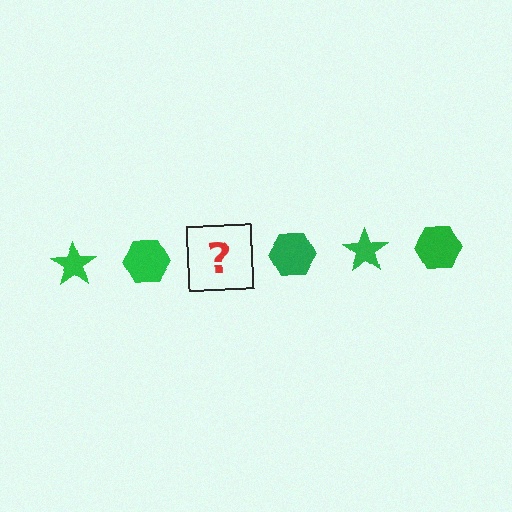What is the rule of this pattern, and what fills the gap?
The rule is that the pattern cycles through star, hexagon shapes in green. The gap should be filled with a green star.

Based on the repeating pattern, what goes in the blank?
The blank should be a green star.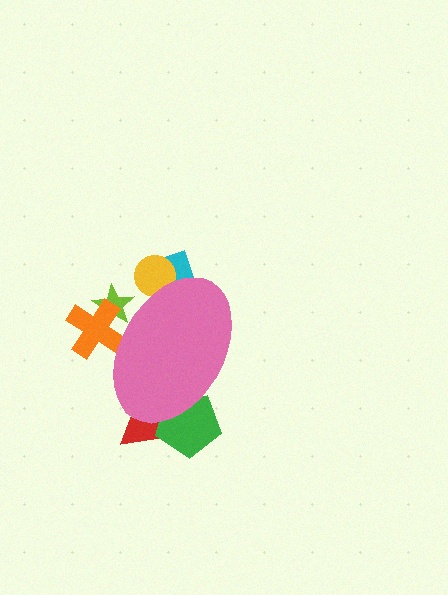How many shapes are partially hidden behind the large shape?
6 shapes are partially hidden.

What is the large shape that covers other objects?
A pink ellipse.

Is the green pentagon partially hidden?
Yes, the green pentagon is partially hidden behind the pink ellipse.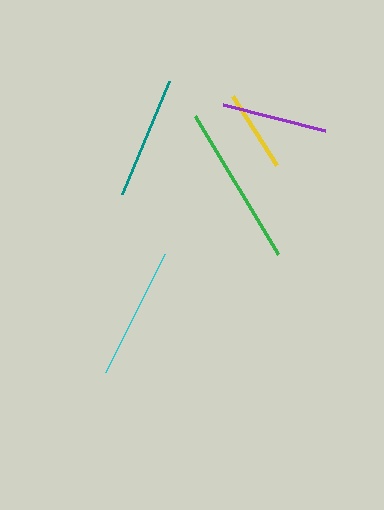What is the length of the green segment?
The green segment is approximately 160 pixels long.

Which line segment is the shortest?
The yellow line is the shortest at approximately 81 pixels.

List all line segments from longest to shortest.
From longest to shortest: green, cyan, teal, purple, yellow.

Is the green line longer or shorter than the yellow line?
The green line is longer than the yellow line.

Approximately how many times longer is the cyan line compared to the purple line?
The cyan line is approximately 1.3 times the length of the purple line.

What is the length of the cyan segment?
The cyan segment is approximately 132 pixels long.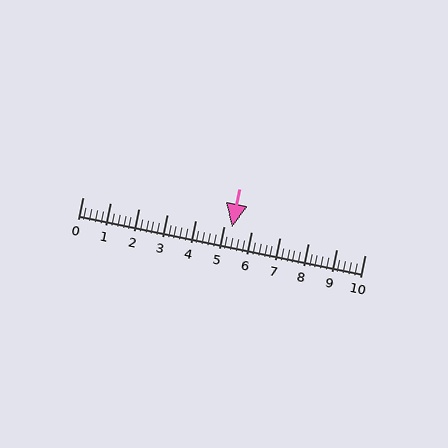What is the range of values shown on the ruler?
The ruler shows values from 0 to 10.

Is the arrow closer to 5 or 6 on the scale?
The arrow is closer to 5.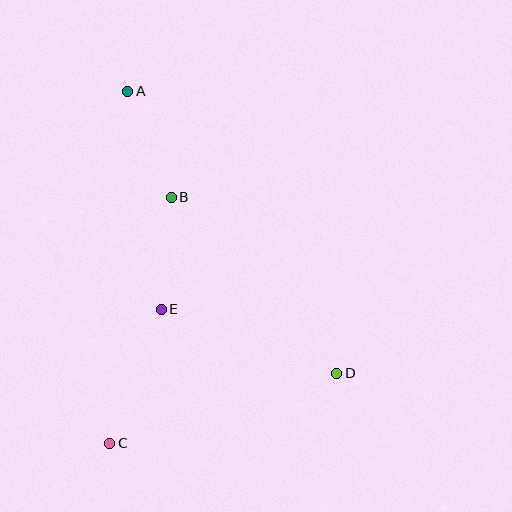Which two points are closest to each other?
Points B and E are closest to each other.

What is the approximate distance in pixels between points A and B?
The distance between A and B is approximately 115 pixels.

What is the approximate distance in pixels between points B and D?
The distance between B and D is approximately 241 pixels.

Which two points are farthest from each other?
Points A and C are farthest from each other.